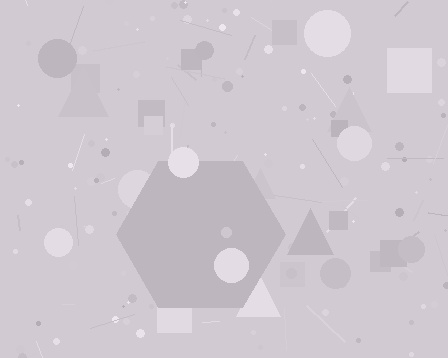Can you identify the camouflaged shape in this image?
The camouflaged shape is a hexagon.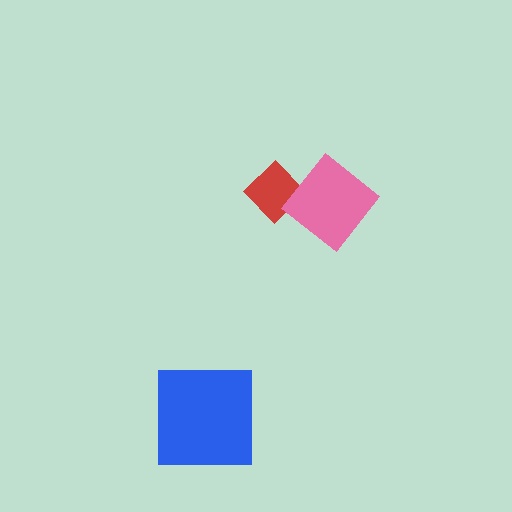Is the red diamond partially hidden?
Yes, it is partially covered by another shape.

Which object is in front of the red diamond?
The pink diamond is in front of the red diamond.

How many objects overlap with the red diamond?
1 object overlaps with the red diamond.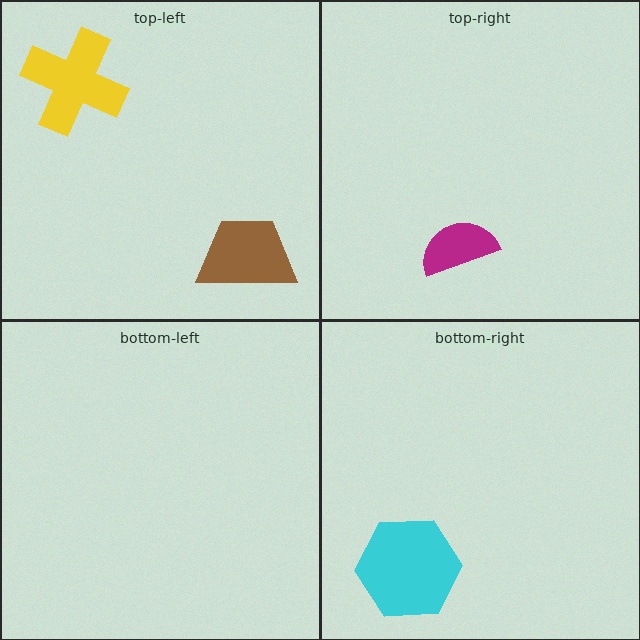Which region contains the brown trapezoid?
The top-left region.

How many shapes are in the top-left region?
2.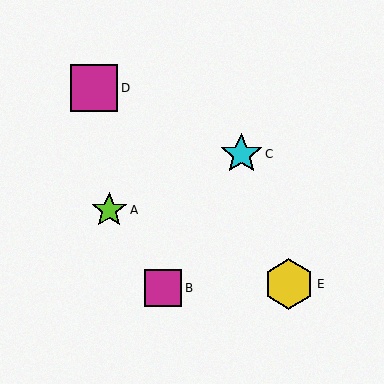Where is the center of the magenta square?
The center of the magenta square is at (94, 88).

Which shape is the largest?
The yellow hexagon (labeled E) is the largest.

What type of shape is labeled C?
Shape C is a cyan star.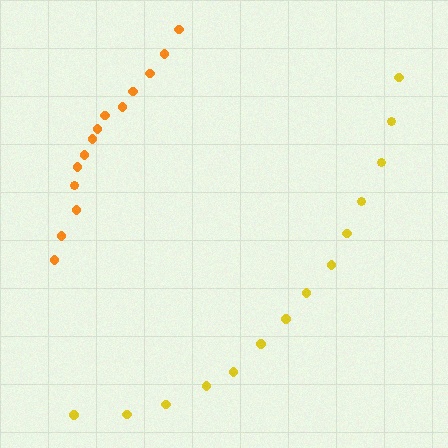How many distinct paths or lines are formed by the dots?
There are 2 distinct paths.